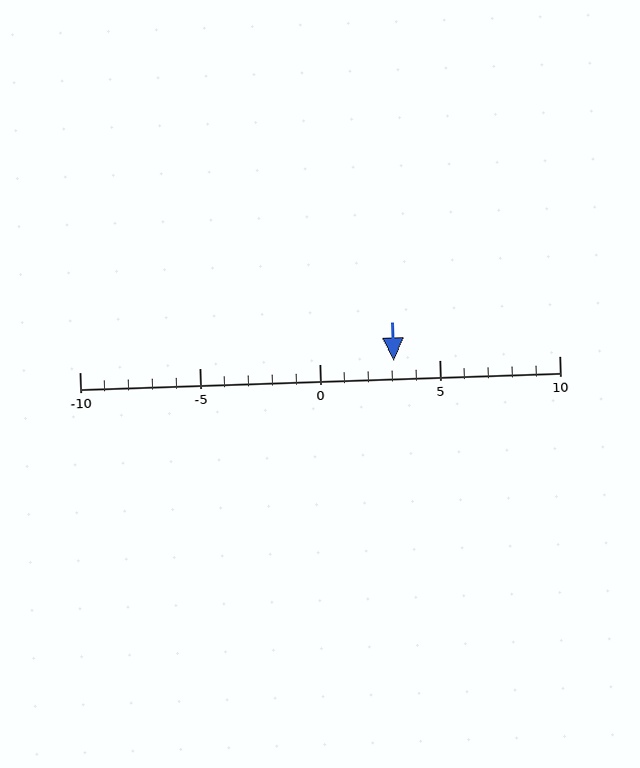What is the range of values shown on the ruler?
The ruler shows values from -10 to 10.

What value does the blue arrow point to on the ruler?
The blue arrow points to approximately 3.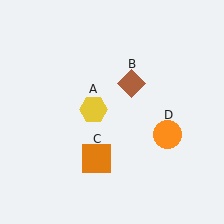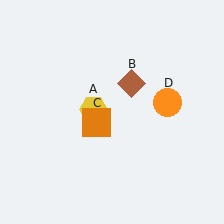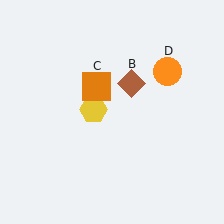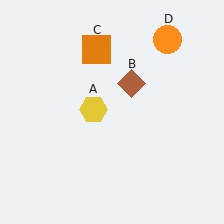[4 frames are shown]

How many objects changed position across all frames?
2 objects changed position: orange square (object C), orange circle (object D).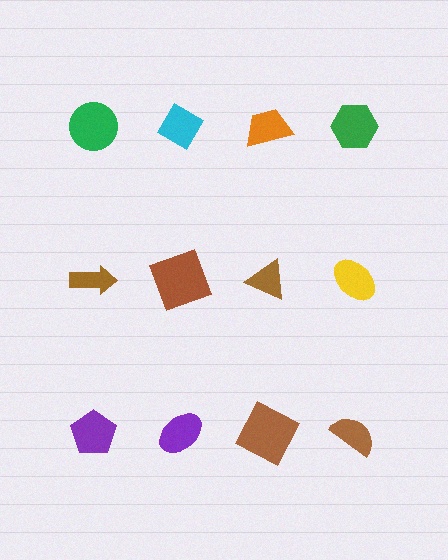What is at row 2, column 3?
A brown triangle.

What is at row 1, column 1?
A green circle.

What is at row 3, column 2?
A purple ellipse.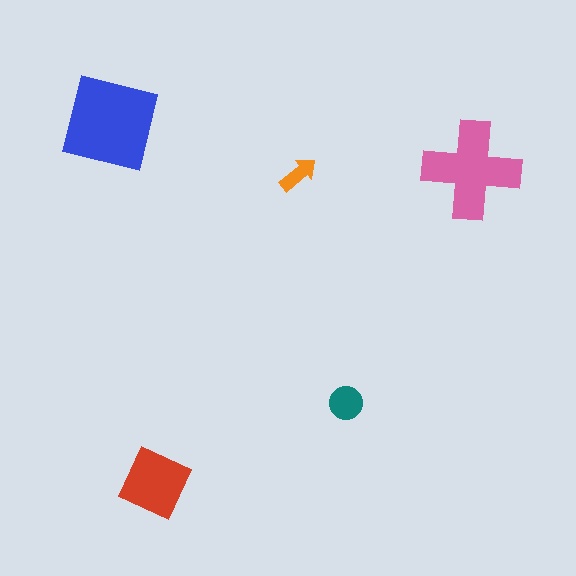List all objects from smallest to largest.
The orange arrow, the teal circle, the red square, the pink cross, the blue square.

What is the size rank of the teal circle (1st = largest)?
4th.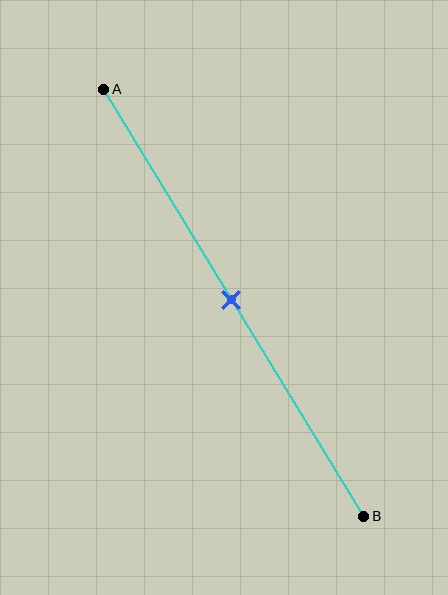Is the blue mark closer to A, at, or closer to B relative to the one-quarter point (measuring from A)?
The blue mark is closer to point B than the one-quarter point of segment AB.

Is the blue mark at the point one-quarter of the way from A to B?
No, the mark is at about 50% from A, not at the 25% one-quarter point.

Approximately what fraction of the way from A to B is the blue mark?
The blue mark is approximately 50% of the way from A to B.